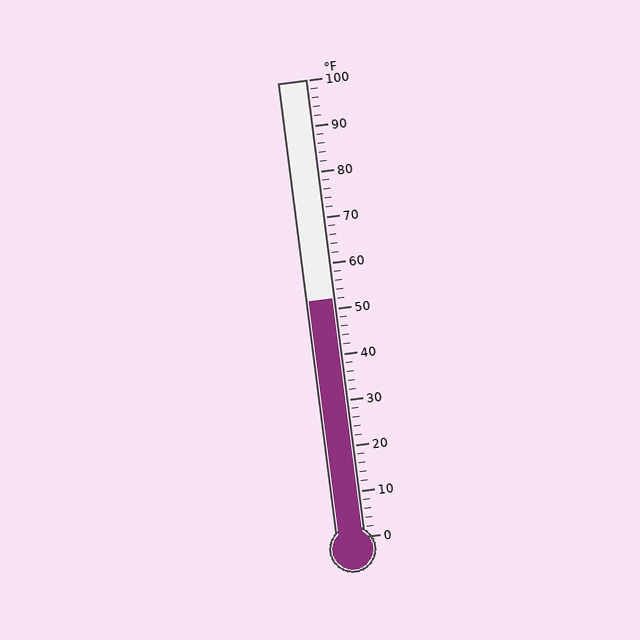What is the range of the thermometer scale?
The thermometer scale ranges from 0°F to 100°F.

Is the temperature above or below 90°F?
The temperature is below 90°F.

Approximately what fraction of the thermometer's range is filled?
The thermometer is filled to approximately 50% of its range.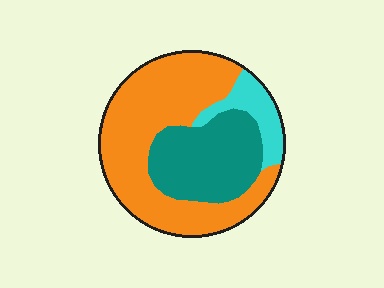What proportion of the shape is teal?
Teal takes up about one third (1/3) of the shape.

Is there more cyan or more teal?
Teal.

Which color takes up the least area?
Cyan, at roughly 10%.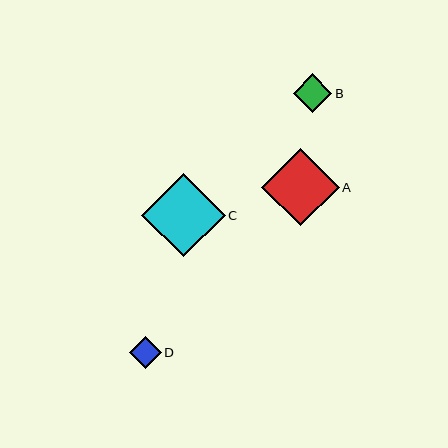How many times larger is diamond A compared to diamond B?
Diamond A is approximately 2.0 times the size of diamond B.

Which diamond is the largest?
Diamond C is the largest with a size of approximately 84 pixels.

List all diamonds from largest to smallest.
From largest to smallest: C, A, B, D.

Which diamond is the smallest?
Diamond D is the smallest with a size of approximately 32 pixels.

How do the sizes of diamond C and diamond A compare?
Diamond C and diamond A are approximately the same size.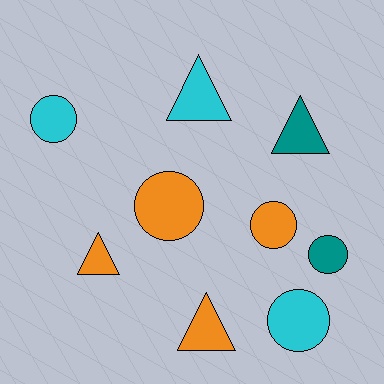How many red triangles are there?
There are no red triangles.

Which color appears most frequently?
Orange, with 4 objects.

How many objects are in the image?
There are 9 objects.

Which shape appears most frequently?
Circle, with 5 objects.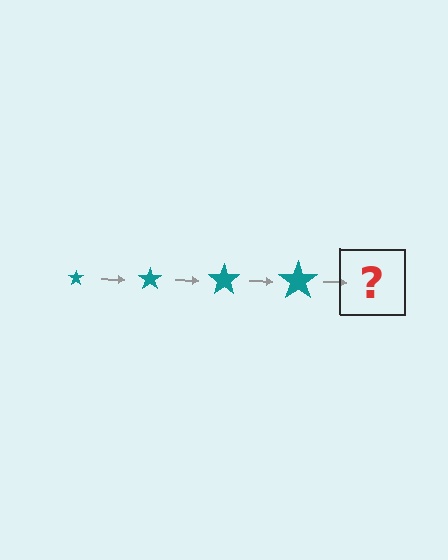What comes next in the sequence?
The next element should be a teal star, larger than the previous one.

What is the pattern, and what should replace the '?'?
The pattern is that the star gets progressively larger each step. The '?' should be a teal star, larger than the previous one.